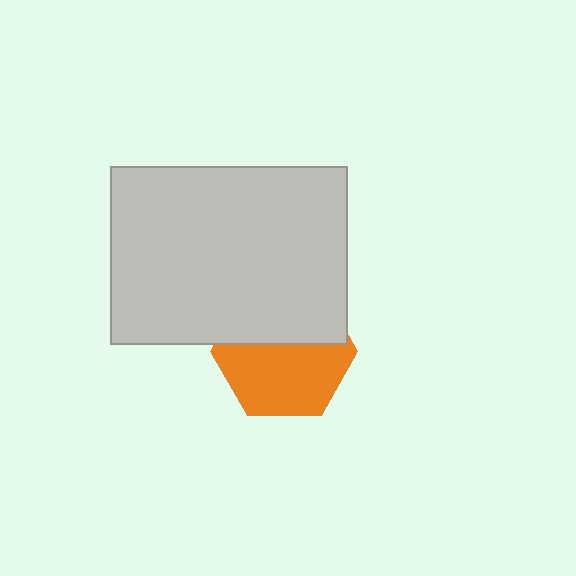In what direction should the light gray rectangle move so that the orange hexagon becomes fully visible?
The light gray rectangle should move up. That is the shortest direction to clear the overlap and leave the orange hexagon fully visible.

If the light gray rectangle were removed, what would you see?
You would see the complete orange hexagon.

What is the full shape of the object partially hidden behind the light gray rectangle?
The partially hidden object is an orange hexagon.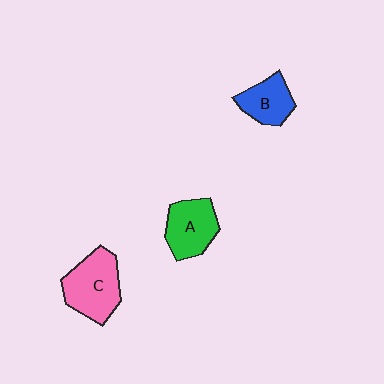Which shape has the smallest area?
Shape B (blue).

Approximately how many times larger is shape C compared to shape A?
Approximately 1.2 times.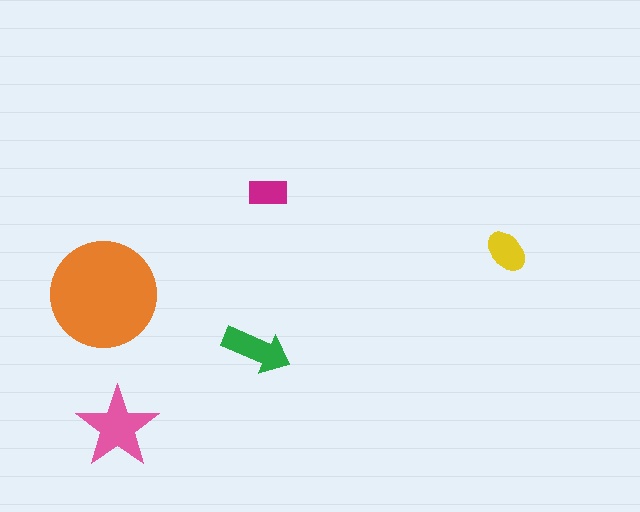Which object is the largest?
The orange circle.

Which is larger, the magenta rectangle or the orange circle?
The orange circle.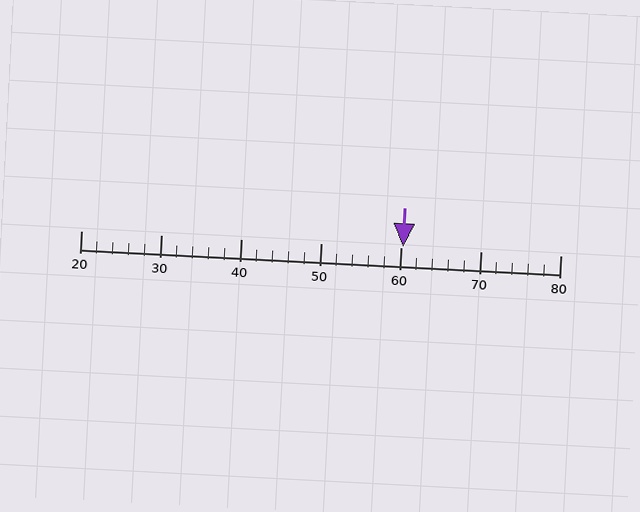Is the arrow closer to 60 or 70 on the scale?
The arrow is closer to 60.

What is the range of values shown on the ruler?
The ruler shows values from 20 to 80.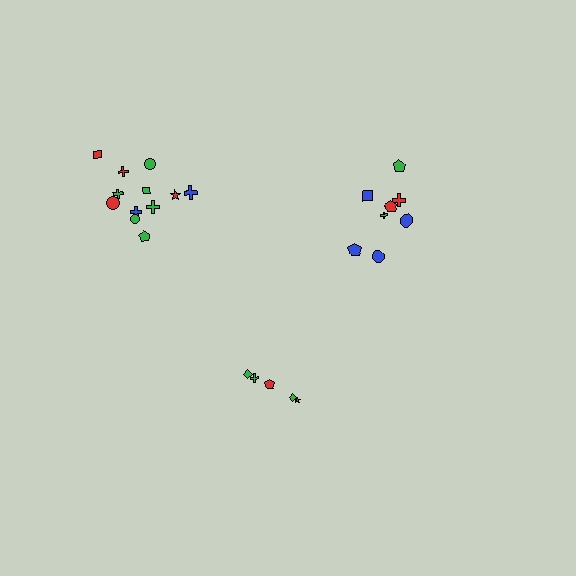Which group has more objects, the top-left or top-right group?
The top-left group.